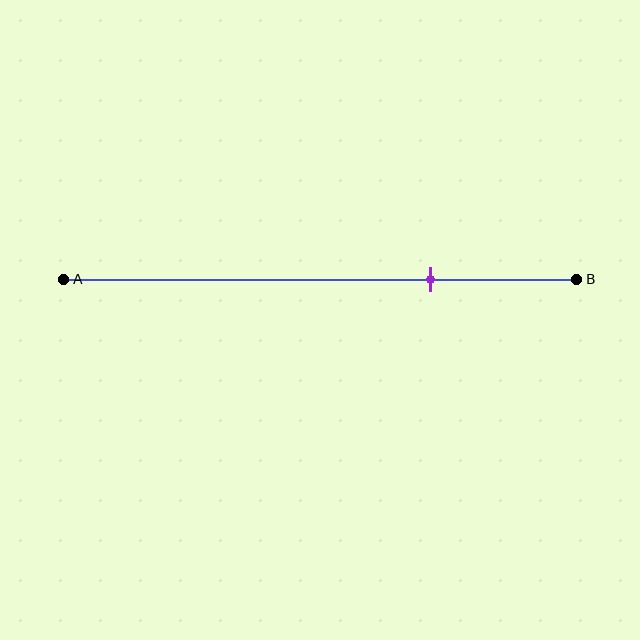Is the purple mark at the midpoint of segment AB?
No, the mark is at about 70% from A, not at the 50% midpoint.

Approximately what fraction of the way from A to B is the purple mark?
The purple mark is approximately 70% of the way from A to B.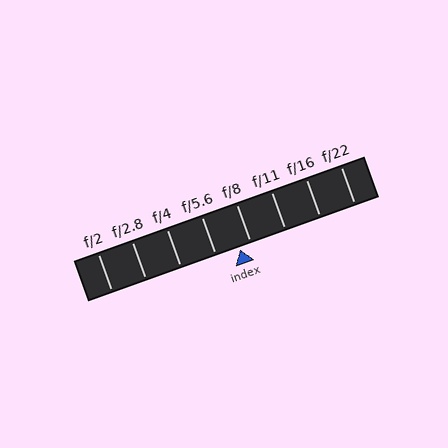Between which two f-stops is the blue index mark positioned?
The index mark is between f/5.6 and f/8.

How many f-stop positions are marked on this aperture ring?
There are 8 f-stop positions marked.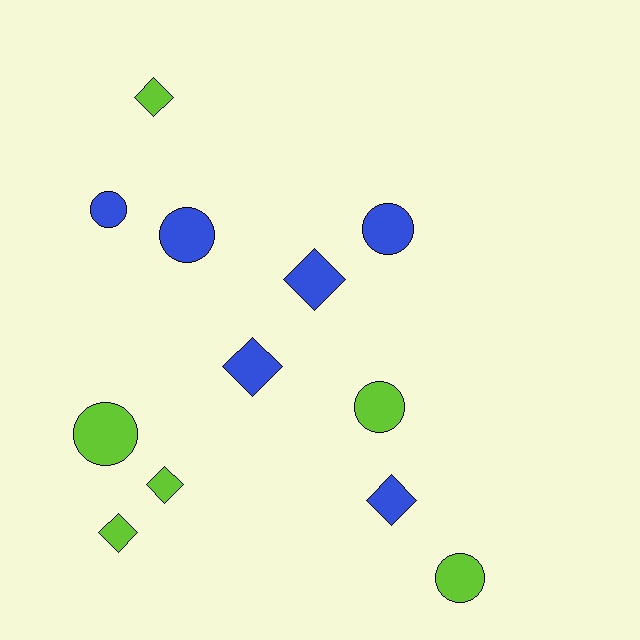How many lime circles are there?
There are 3 lime circles.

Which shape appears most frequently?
Diamond, with 6 objects.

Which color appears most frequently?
Lime, with 6 objects.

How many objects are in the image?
There are 12 objects.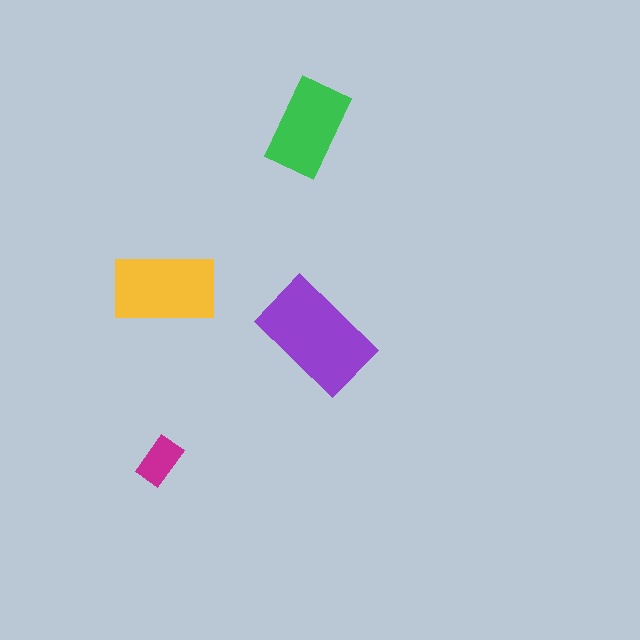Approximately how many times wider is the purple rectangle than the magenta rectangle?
About 2.5 times wider.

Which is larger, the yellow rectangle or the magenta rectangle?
The yellow one.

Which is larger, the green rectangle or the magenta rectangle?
The green one.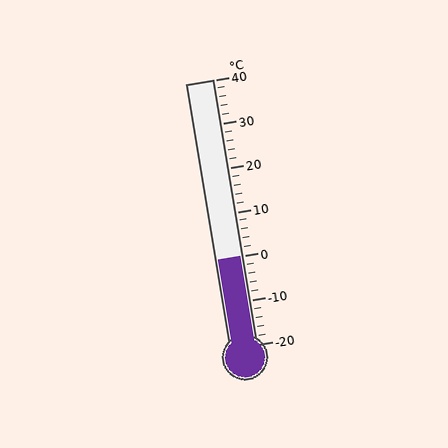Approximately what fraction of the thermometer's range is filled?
The thermometer is filled to approximately 35% of its range.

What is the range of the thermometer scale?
The thermometer scale ranges from -20°C to 40°C.